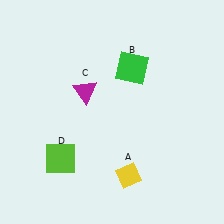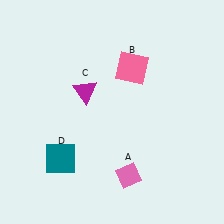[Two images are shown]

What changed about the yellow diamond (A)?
In Image 1, A is yellow. In Image 2, it changed to pink.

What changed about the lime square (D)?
In Image 1, D is lime. In Image 2, it changed to teal.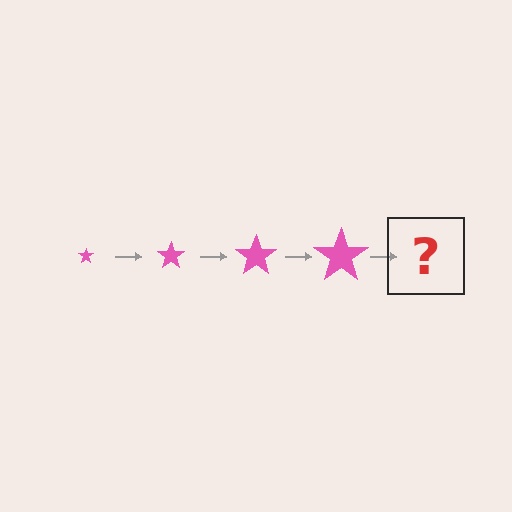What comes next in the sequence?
The next element should be a pink star, larger than the previous one.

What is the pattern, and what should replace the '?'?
The pattern is that the star gets progressively larger each step. The '?' should be a pink star, larger than the previous one.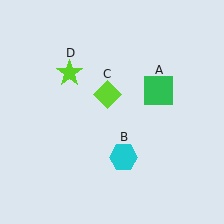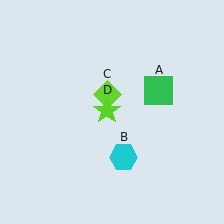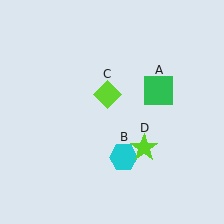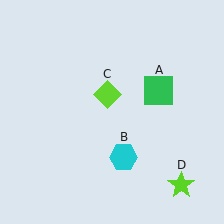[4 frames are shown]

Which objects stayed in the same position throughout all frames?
Green square (object A) and cyan hexagon (object B) and lime diamond (object C) remained stationary.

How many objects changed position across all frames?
1 object changed position: lime star (object D).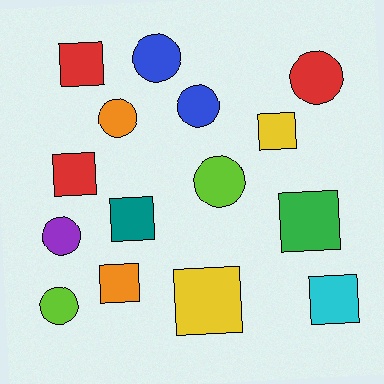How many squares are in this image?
There are 8 squares.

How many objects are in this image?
There are 15 objects.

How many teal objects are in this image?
There is 1 teal object.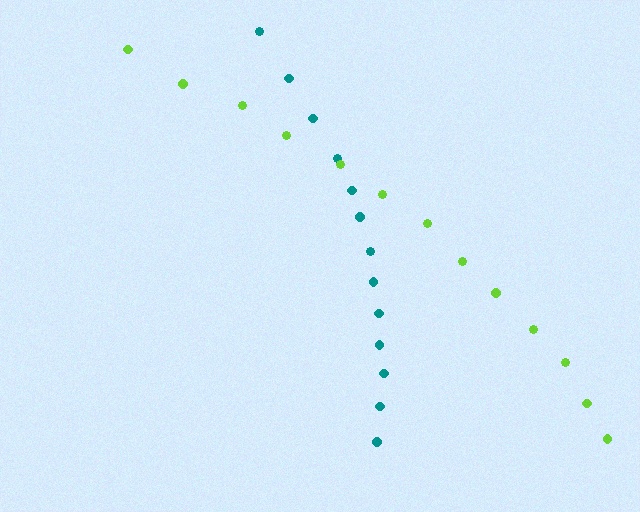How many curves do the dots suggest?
There are 2 distinct paths.